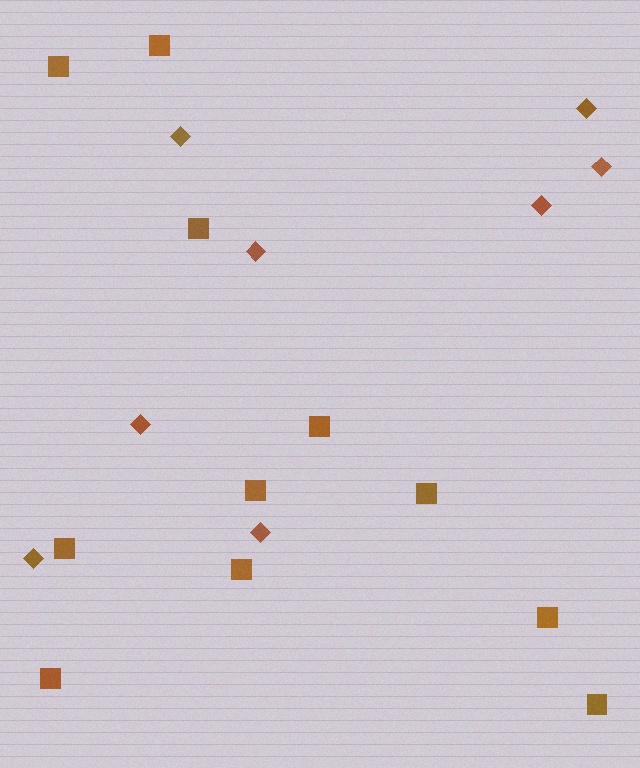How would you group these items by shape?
There are 2 groups: one group of squares (11) and one group of diamonds (8).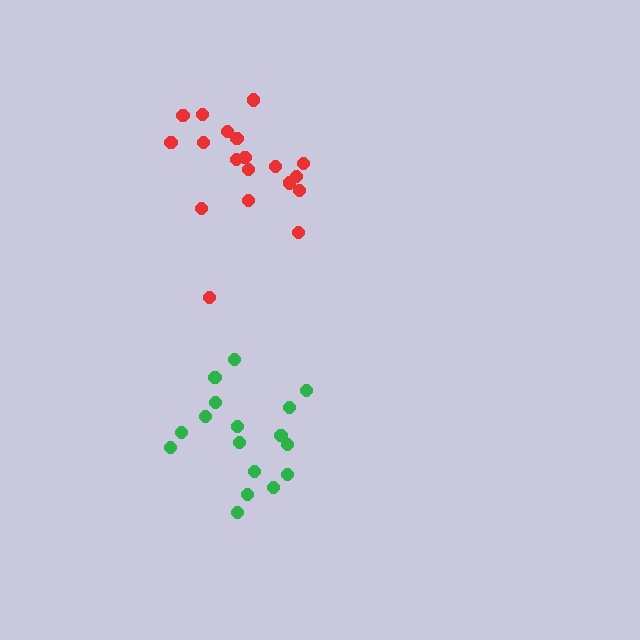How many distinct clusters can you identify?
There are 2 distinct clusters.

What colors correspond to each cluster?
The clusters are colored: green, red.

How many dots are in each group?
Group 1: 17 dots, Group 2: 19 dots (36 total).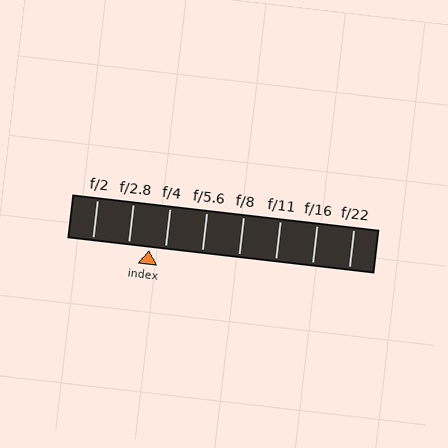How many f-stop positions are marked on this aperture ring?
There are 8 f-stop positions marked.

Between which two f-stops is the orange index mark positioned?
The index mark is between f/2.8 and f/4.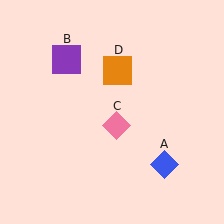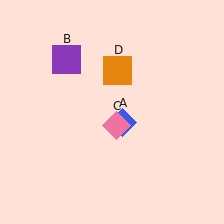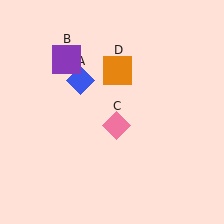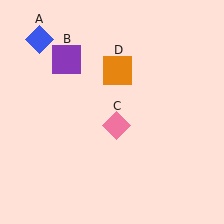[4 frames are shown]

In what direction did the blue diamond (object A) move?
The blue diamond (object A) moved up and to the left.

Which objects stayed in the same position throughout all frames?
Purple square (object B) and pink diamond (object C) and orange square (object D) remained stationary.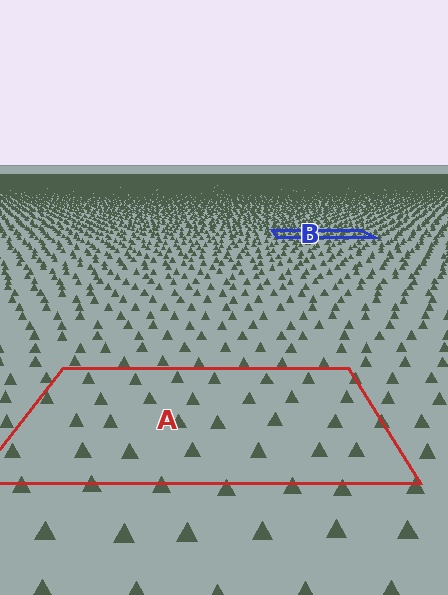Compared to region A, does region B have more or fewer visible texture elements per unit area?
Region B has more texture elements per unit area — they are packed more densely because it is farther away.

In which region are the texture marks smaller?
The texture marks are smaller in region B, because it is farther away.